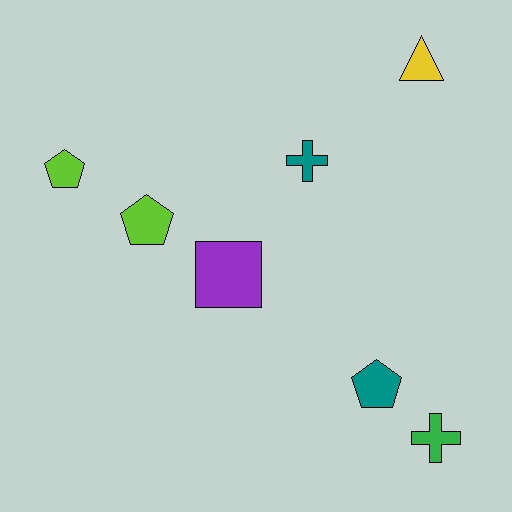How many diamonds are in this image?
There are no diamonds.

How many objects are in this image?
There are 7 objects.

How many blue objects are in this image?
There are no blue objects.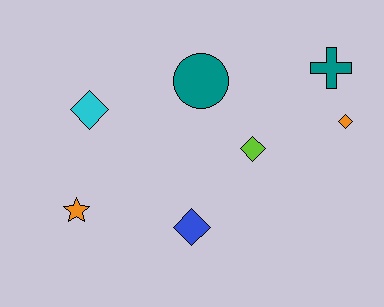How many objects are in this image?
There are 7 objects.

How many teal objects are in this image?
There are 2 teal objects.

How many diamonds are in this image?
There are 4 diamonds.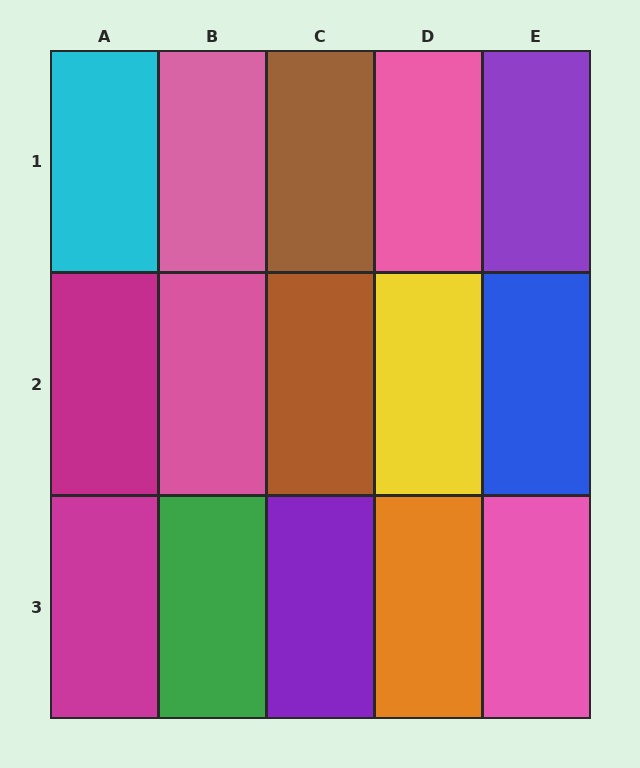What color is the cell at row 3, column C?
Purple.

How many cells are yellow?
1 cell is yellow.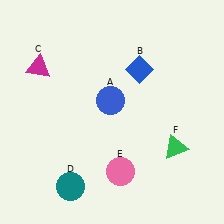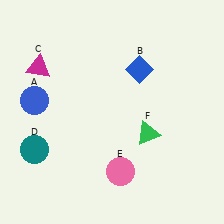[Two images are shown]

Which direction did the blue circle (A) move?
The blue circle (A) moved left.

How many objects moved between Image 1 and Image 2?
3 objects moved between the two images.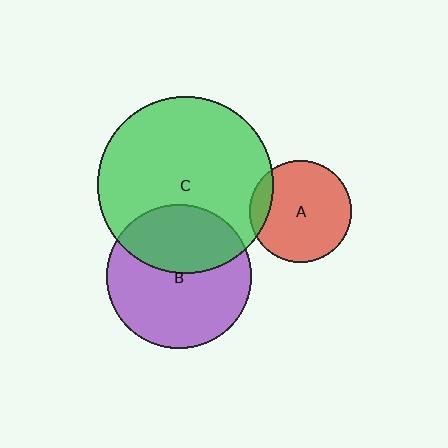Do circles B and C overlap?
Yes.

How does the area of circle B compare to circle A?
Approximately 2.0 times.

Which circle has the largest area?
Circle C (green).